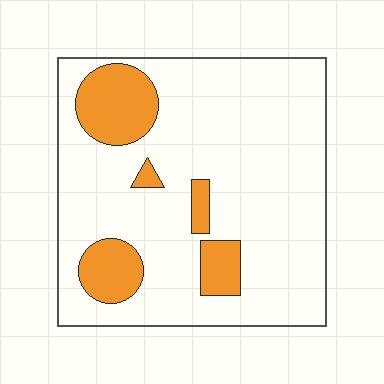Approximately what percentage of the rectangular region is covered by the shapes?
Approximately 20%.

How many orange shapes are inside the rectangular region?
5.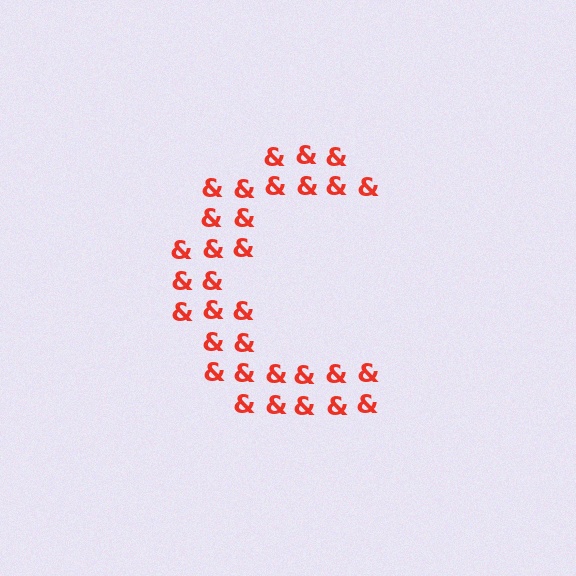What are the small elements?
The small elements are ampersands.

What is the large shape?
The large shape is the letter C.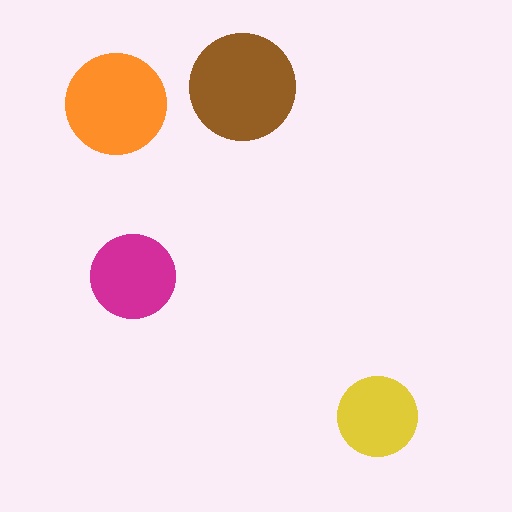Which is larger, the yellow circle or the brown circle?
The brown one.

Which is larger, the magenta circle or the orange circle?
The orange one.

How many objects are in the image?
There are 4 objects in the image.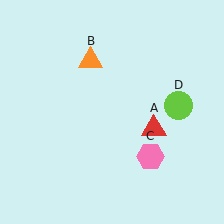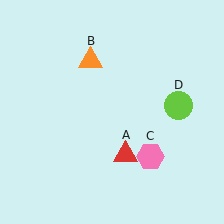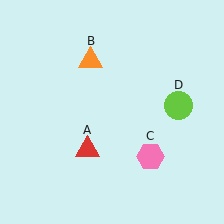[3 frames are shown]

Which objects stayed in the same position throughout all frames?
Orange triangle (object B) and pink hexagon (object C) and lime circle (object D) remained stationary.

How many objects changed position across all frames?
1 object changed position: red triangle (object A).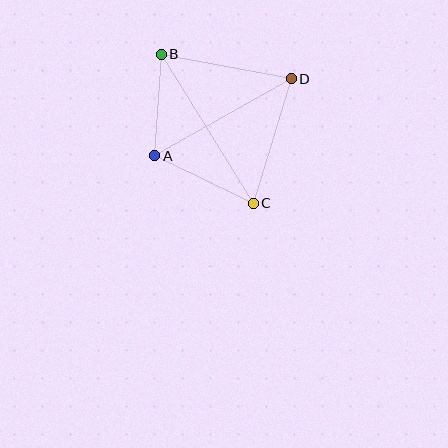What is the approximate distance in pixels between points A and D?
The distance between A and D is approximately 157 pixels.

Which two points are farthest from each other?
Points B and C are farthest from each other.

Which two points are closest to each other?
Points A and B are closest to each other.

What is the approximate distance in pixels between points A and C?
The distance between A and C is approximately 109 pixels.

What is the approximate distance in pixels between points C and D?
The distance between C and D is approximately 131 pixels.